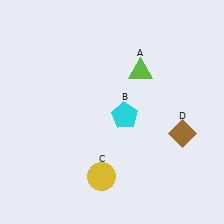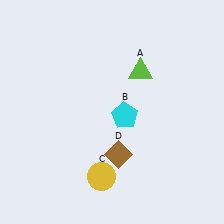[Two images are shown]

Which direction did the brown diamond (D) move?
The brown diamond (D) moved left.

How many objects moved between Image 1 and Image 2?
1 object moved between the two images.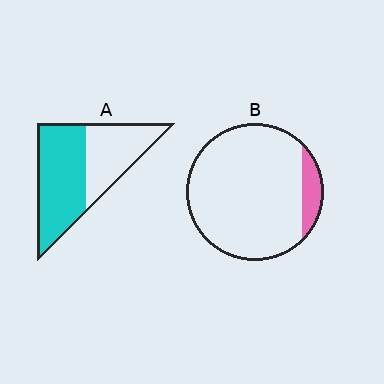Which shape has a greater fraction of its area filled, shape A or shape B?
Shape A.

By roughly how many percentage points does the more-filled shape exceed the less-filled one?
By roughly 50 percentage points (A over B).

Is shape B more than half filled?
No.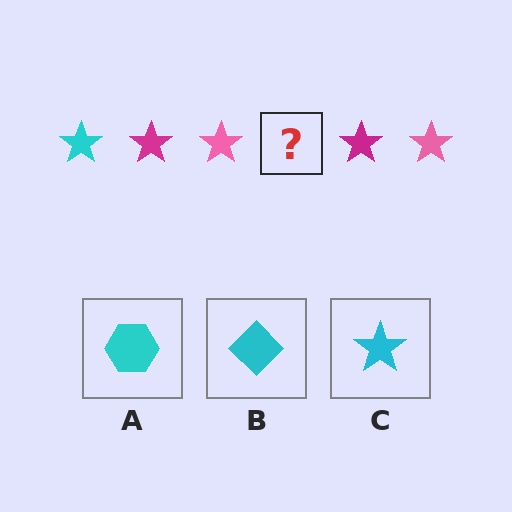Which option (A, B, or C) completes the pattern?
C.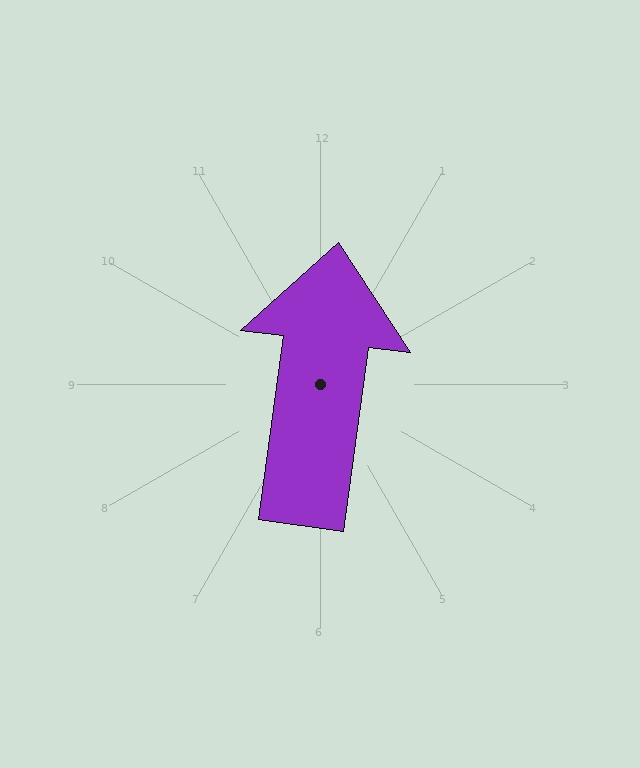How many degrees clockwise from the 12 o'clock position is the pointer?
Approximately 8 degrees.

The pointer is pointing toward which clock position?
Roughly 12 o'clock.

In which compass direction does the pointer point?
North.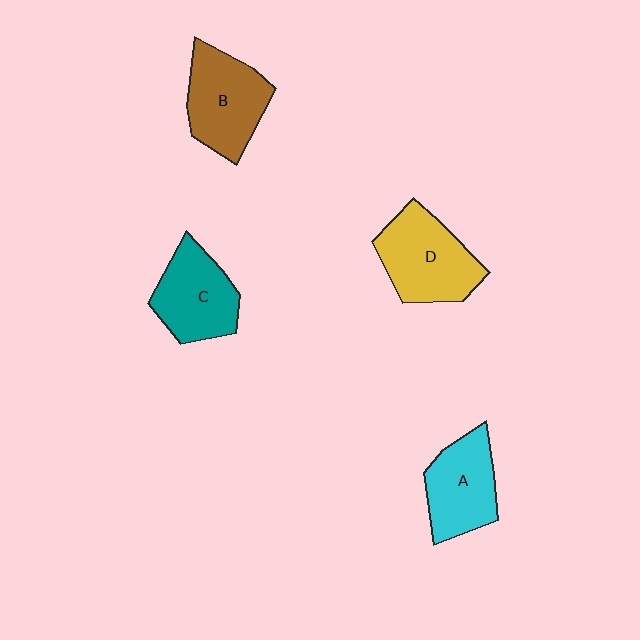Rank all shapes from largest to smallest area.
From largest to smallest: D (yellow), B (brown), C (teal), A (cyan).